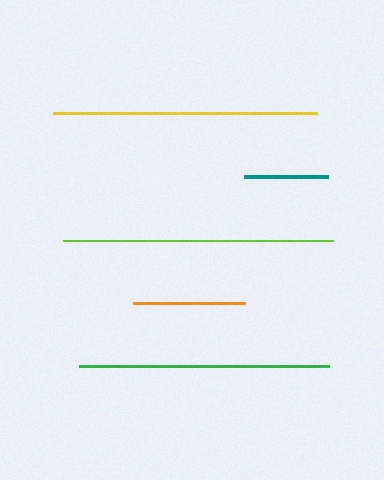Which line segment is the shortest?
The teal line is the shortest at approximately 84 pixels.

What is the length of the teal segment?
The teal segment is approximately 84 pixels long.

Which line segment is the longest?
The lime line is the longest at approximately 270 pixels.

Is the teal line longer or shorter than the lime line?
The lime line is longer than the teal line.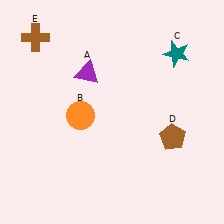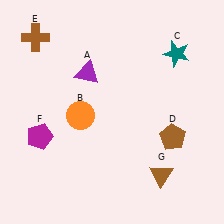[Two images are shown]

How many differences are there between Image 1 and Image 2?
There are 2 differences between the two images.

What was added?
A magenta pentagon (F), a brown triangle (G) were added in Image 2.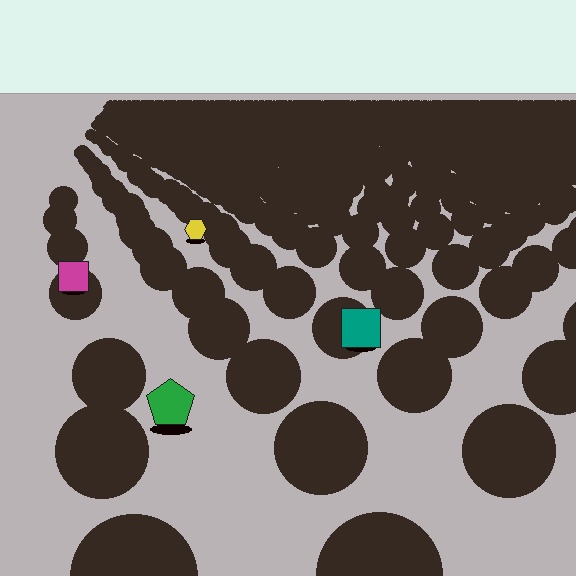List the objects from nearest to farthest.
From nearest to farthest: the green pentagon, the teal square, the magenta square, the yellow hexagon.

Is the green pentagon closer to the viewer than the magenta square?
Yes. The green pentagon is closer — you can tell from the texture gradient: the ground texture is coarser near it.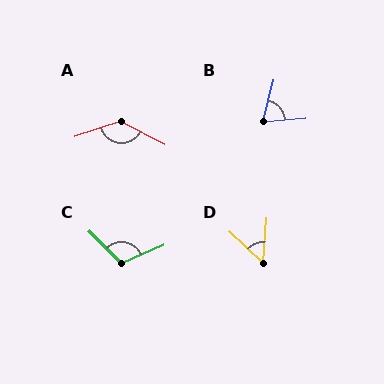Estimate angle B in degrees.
Approximately 72 degrees.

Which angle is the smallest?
D, at approximately 51 degrees.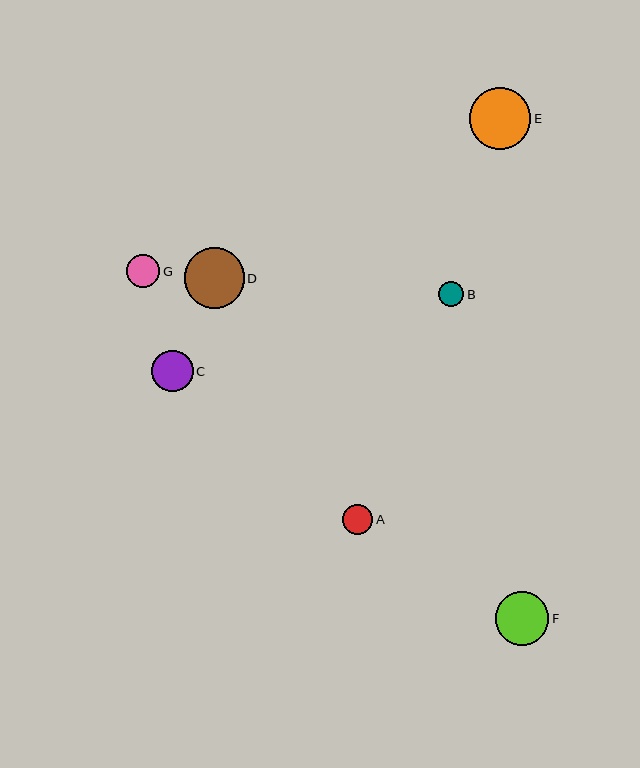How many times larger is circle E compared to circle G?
Circle E is approximately 1.9 times the size of circle G.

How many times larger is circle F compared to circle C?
Circle F is approximately 1.3 times the size of circle C.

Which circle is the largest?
Circle E is the largest with a size of approximately 62 pixels.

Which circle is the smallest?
Circle B is the smallest with a size of approximately 26 pixels.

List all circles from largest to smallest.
From largest to smallest: E, D, F, C, G, A, B.